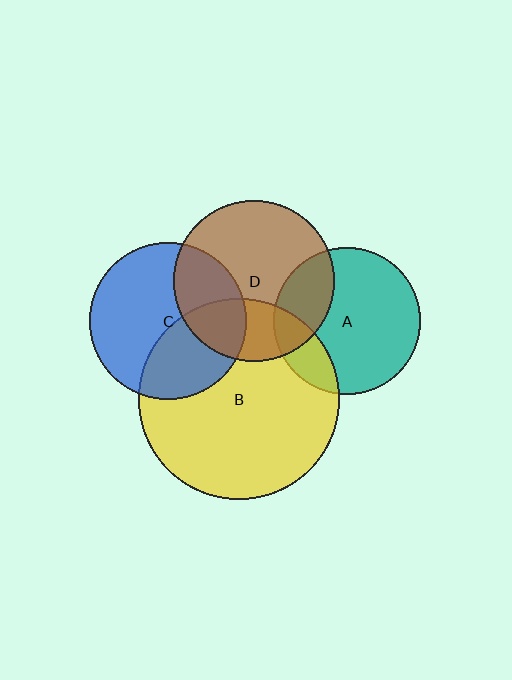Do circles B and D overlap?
Yes.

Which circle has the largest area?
Circle B (yellow).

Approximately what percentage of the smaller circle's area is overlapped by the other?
Approximately 30%.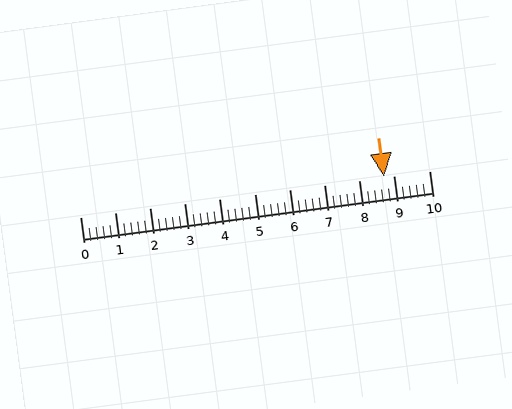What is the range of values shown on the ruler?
The ruler shows values from 0 to 10.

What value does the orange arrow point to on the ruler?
The orange arrow points to approximately 8.7.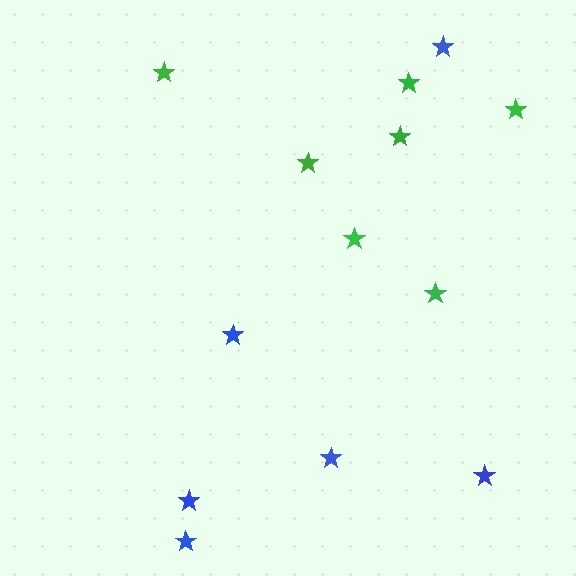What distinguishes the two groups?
There are 2 groups: one group of green stars (7) and one group of blue stars (6).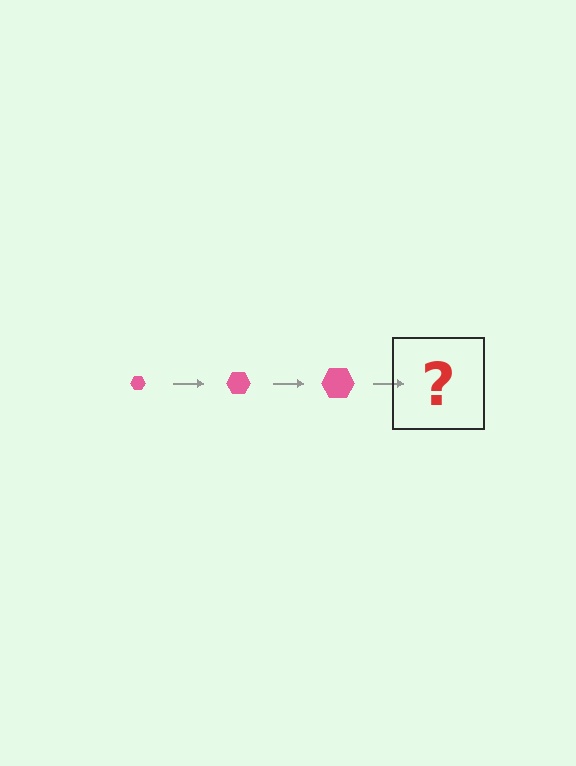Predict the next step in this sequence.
The next step is a pink hexagon, larger than the previous one.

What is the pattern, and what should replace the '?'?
The pattern is that the hexagon gets progressively larger each step. The '?' should be a pink hexagon, larger than the previous one.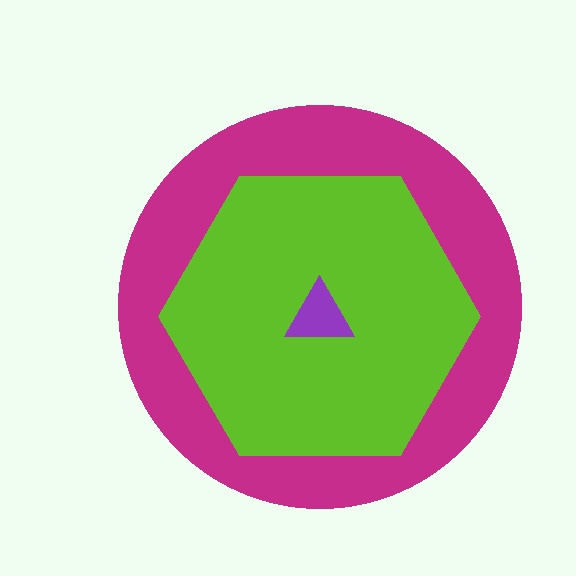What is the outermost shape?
The magenta circle.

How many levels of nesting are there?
3.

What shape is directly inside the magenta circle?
The lime hexagon.